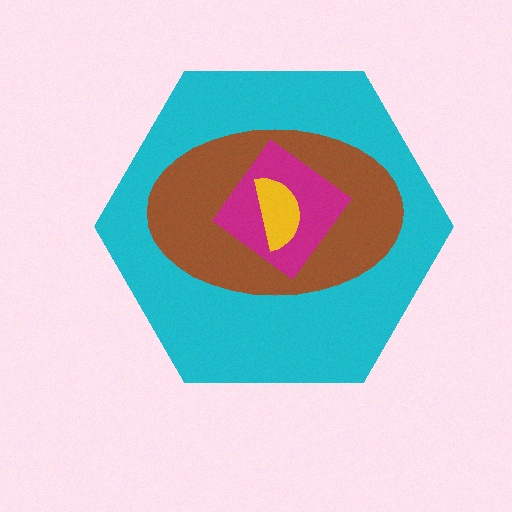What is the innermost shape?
The yellow semicircle.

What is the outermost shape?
The cyan hexagon.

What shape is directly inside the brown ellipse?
The magenta diamond.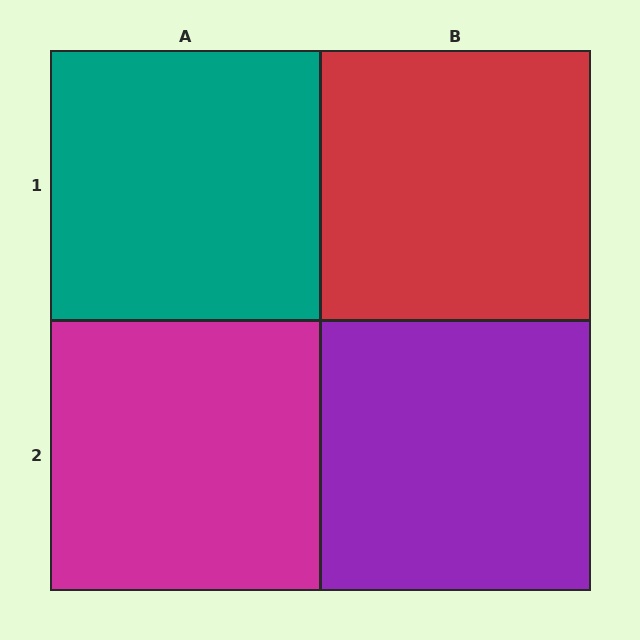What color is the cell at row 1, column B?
Red.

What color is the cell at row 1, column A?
Teal.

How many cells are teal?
1 cell is teal.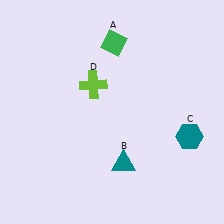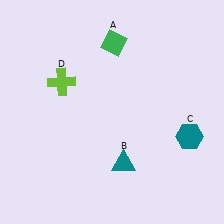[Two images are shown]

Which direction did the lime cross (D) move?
The lime cross (D) moved left.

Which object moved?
The lime cross (D) moved left.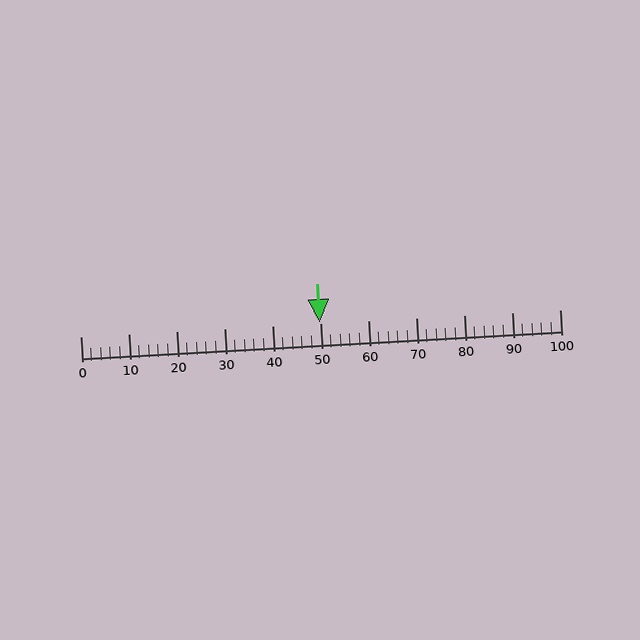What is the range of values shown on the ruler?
The ruler shows values from 0 to 100.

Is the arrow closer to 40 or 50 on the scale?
The arrow is closer to 50.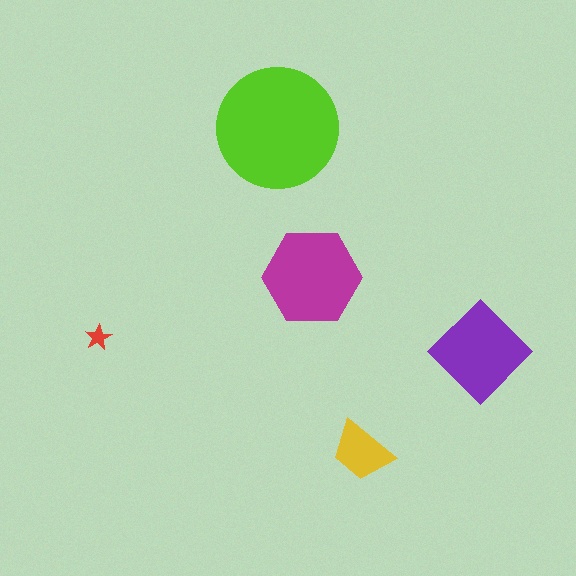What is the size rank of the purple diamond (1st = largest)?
3rd.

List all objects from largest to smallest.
The lime circle, the magenta hexagon, the purple diamond, the yellow trapezoid, the red star.